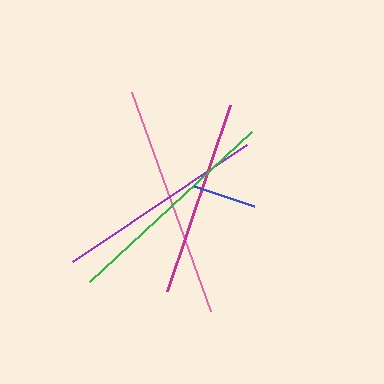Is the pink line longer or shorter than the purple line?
The pink line is longer than the purple line.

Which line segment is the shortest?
The blue line is the shortest at approximately 63 pixels.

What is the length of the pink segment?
The pink segment is approximately 233 pixels long.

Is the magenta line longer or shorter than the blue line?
The magenta line is longer than the blue line.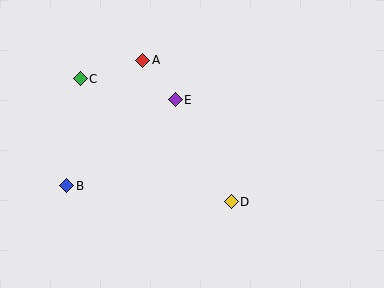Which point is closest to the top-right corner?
Point E is closest to the top-right corner.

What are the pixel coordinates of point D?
Point D is at (231, 202).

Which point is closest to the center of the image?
Point E at (175, 100) is closest to the center.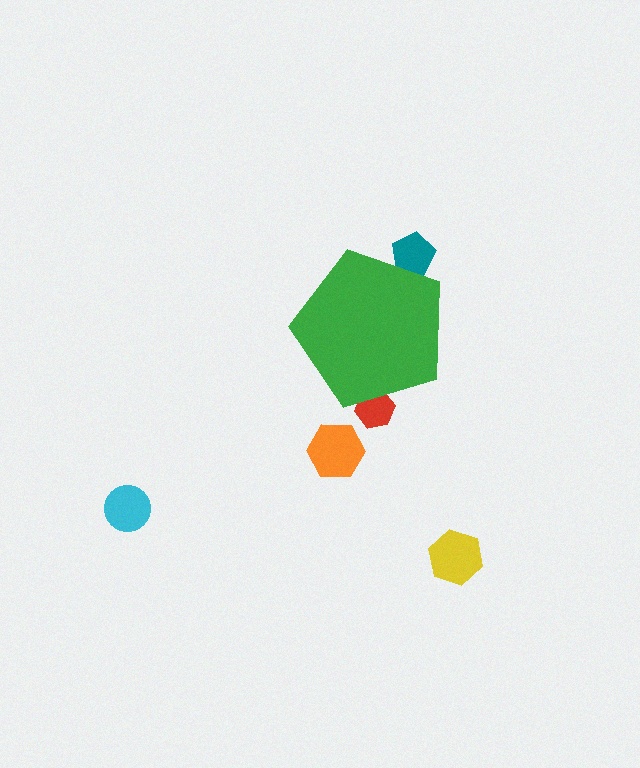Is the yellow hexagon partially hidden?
No, the yellow hexagon is fully visible.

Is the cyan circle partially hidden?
No, the cyan circle is fully visible.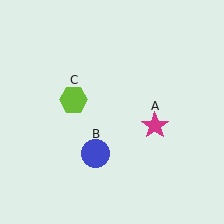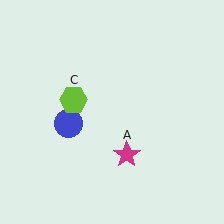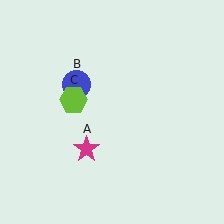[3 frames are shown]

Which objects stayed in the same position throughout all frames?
Lime hexagon (object C) remained stationary.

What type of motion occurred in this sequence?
The magenta star (object A), blue circle (object B) rotated clockwise around the center of the scene.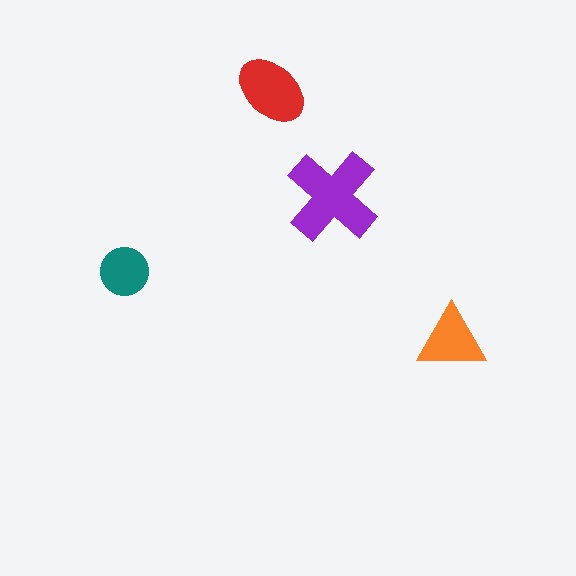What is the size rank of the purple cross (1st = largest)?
1st.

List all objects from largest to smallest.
The purple cross, the red ellipse, the orange triangle, the teal circle.